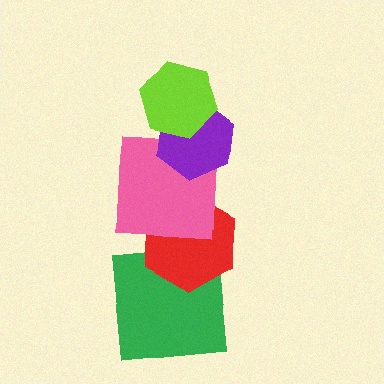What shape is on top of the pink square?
The purple hexagon is on top of the pink square.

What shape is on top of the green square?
The red hexagon is on top of the green square.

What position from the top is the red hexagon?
The red hexagon is 4th from the top.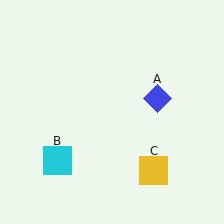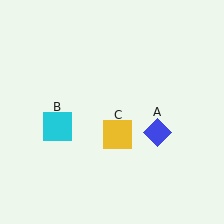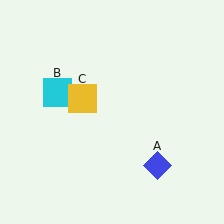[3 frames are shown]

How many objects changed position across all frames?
3 objects changed position: blue diamond (object A), cyan square (object B), yellow square (object C).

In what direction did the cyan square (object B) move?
The cyan square (object B) moved up.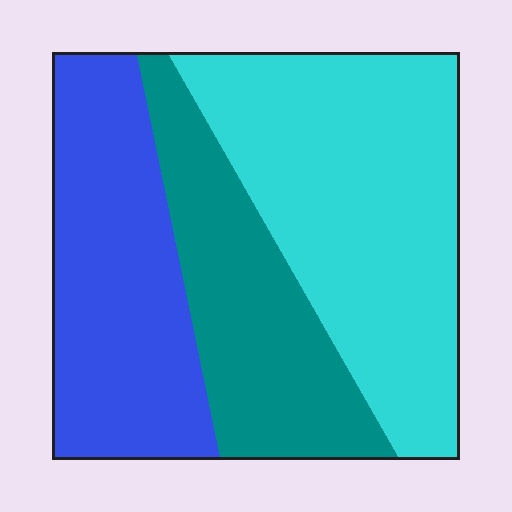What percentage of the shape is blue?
Blue covers around 30% of the shape.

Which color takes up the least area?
Teal, at roughly 25%.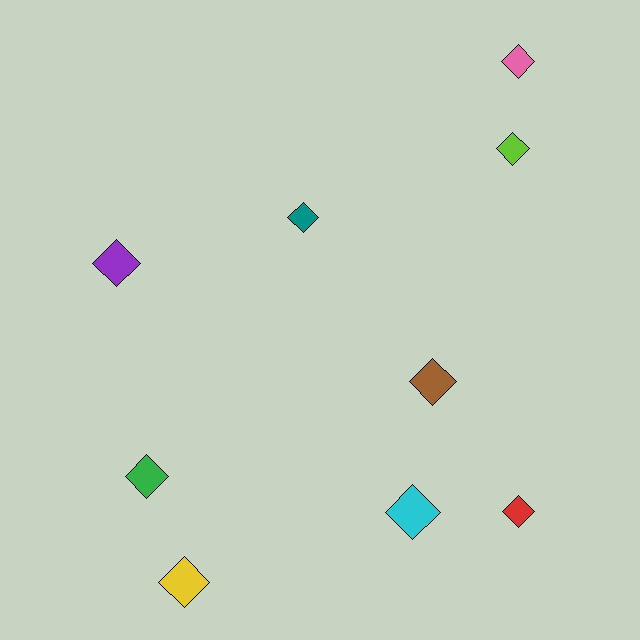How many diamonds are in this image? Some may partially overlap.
There are 9 diamonds.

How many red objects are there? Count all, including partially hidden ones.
There is 1 red object.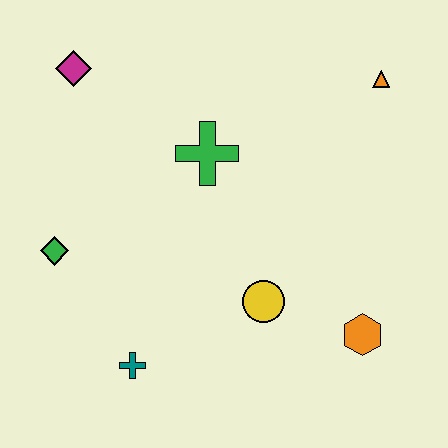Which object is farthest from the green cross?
The orange hexagon is farthest from the green cross.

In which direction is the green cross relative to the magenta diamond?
The green cross is to the right of the magenta diamond.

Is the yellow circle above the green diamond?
No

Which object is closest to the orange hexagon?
The yellow circle is closest to the orange hexagon.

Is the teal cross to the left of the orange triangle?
Yes